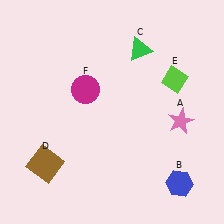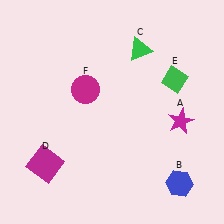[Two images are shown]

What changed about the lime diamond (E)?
In Image 1, E is lime. In Image 2, it changed to green.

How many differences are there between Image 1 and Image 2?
There are 3 differences between the two images.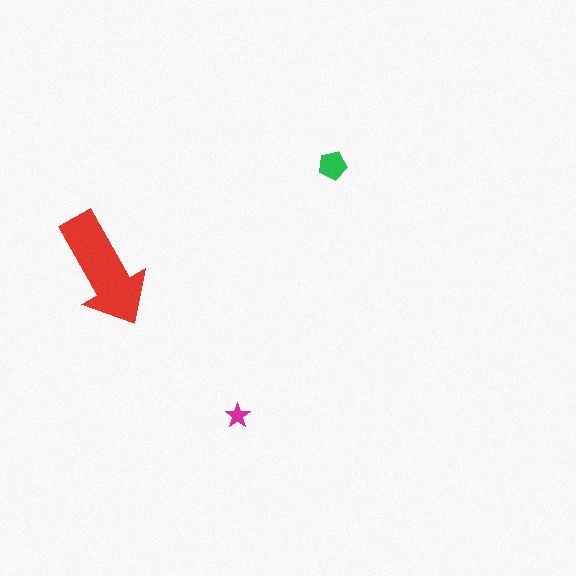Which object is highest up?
The green pentagon is topmost.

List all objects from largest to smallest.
The red arrow, the green pentagon, the magenta star.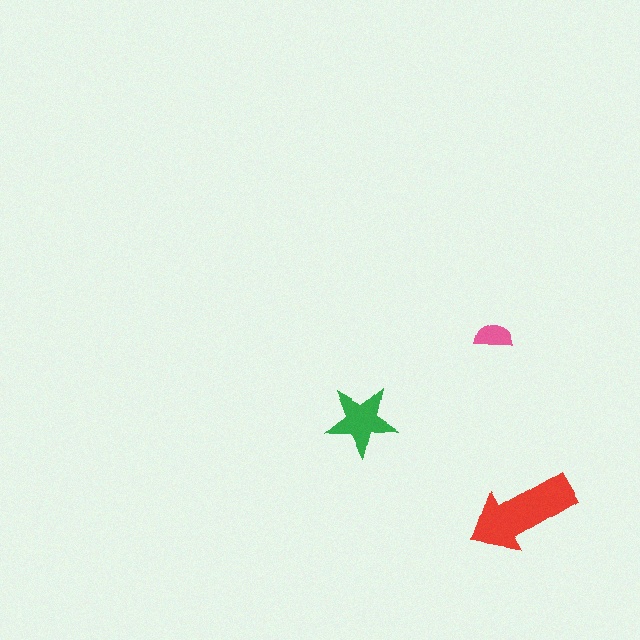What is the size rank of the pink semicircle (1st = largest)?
3rd.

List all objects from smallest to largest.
The pink semicircle, the green star, the red arrow.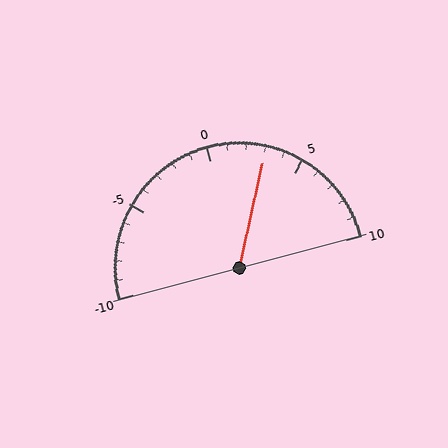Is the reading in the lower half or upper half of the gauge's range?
The reading is in the upper half of the range (-10 to 10).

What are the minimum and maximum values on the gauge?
The gauge ranges from -10 to 10.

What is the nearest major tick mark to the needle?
The nearest major tick mark is 5.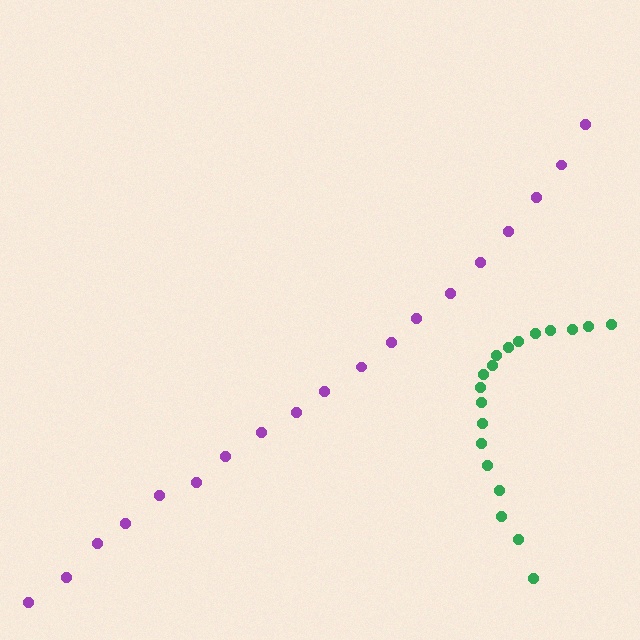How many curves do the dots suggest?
There are 2 distinct paths.